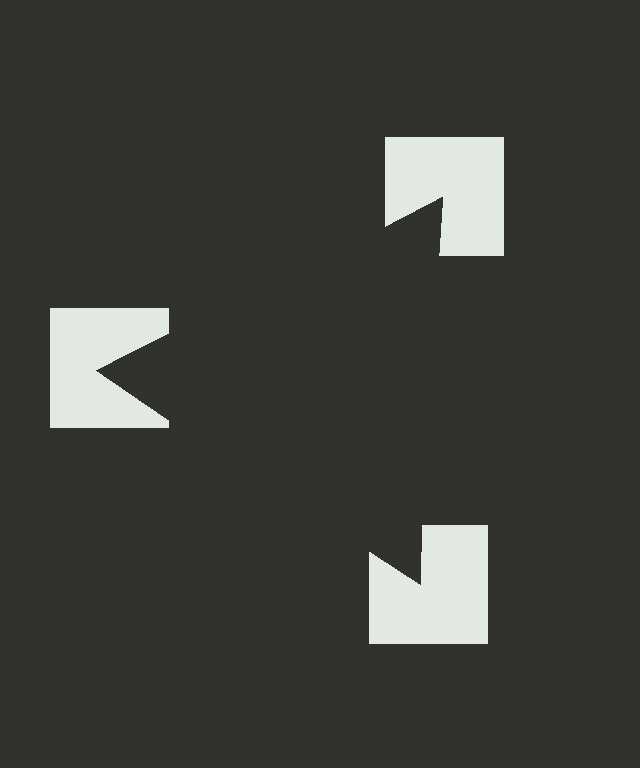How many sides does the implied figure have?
3 sides.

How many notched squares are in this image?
There are 3 — one at each vertex of the illusory triangle.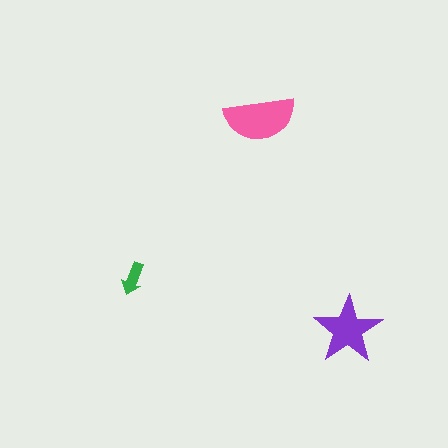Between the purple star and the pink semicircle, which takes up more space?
The pink semicircle.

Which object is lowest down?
The purple star is bottommost.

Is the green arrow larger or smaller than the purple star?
Smaller.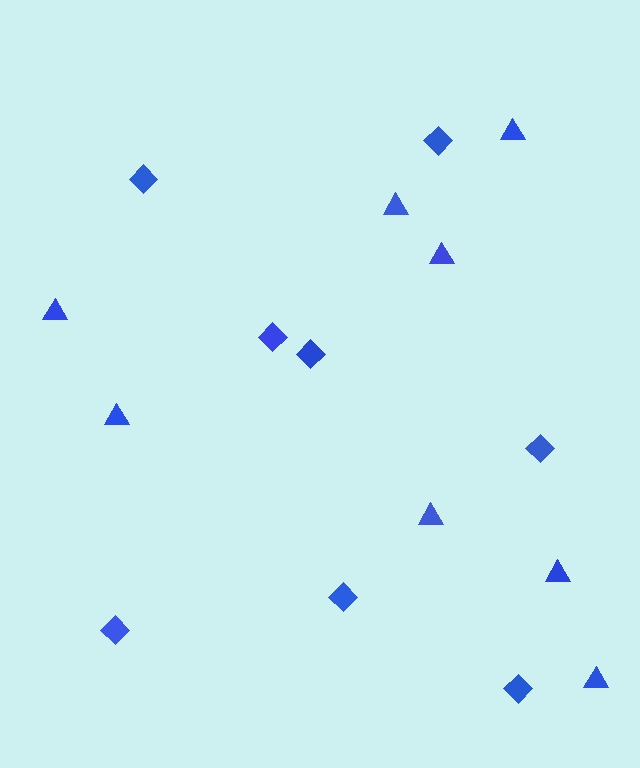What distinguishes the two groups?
There are 2 groups: one group of diamonds (8) and one group of triangles (8).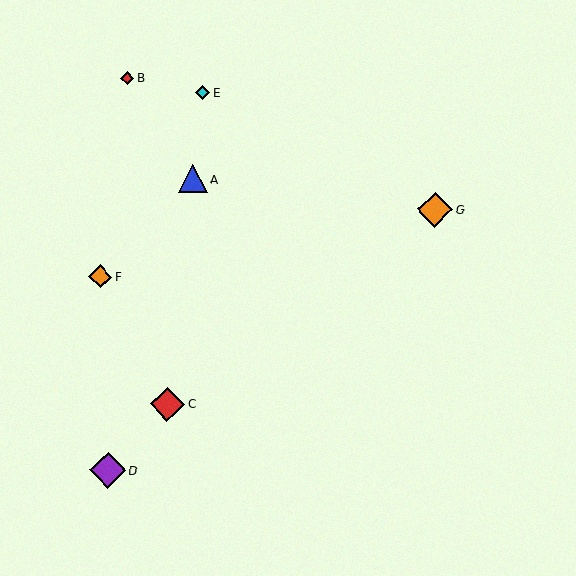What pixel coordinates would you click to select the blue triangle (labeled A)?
Click at (193, 179) to select the blue triangle A.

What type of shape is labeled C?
Shape C is a red diamond.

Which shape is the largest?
The purple diamond (labeled D) is the largest.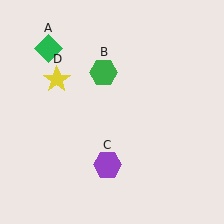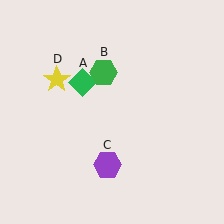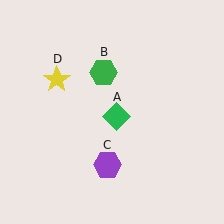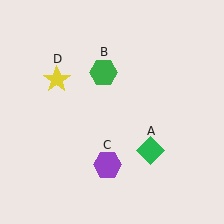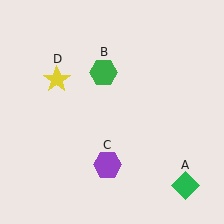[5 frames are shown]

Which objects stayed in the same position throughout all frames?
Green hexagon (object B) and purple hexagon (object C) and yellow star (object D) remained stationary.